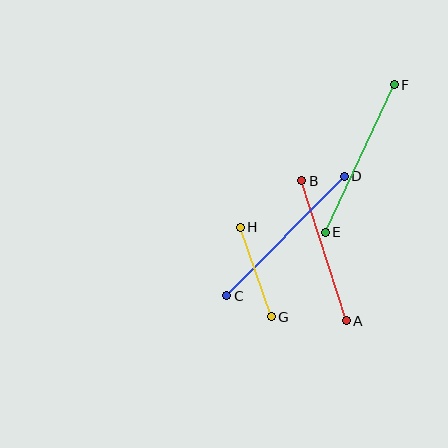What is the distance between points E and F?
The distance is approximately 163 pixels.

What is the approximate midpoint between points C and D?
The midpoint is at approximately (286, 236) pixels.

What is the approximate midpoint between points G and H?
The midpoint is at approximately (256, 272) pixels.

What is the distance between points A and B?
The distance is approximately 147 pixels.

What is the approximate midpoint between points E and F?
The midpoint is at approximately (360, 159) pixels.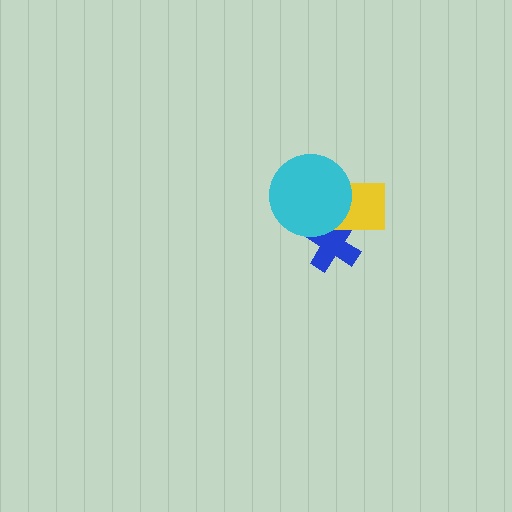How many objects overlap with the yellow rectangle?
2 objects overlap with the yellow rectangle.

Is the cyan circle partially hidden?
No, no other shape covers it.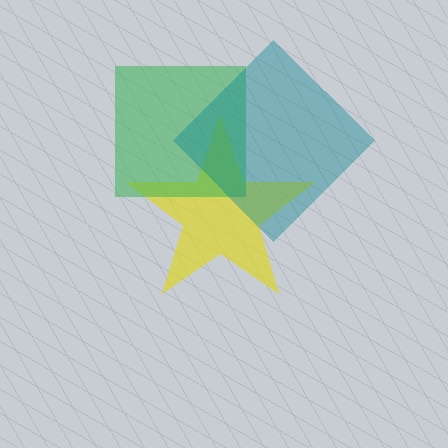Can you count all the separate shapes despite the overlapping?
Yes, there are 3 separate shapes.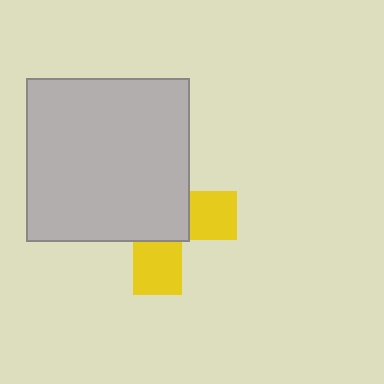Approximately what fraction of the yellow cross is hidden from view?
Roughly 62% of the yellow cross is hidden behind the light gray square.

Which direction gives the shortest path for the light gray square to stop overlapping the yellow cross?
Moving toward the upper-left gives the shortest separation.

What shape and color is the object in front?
The object in front is a light gray square.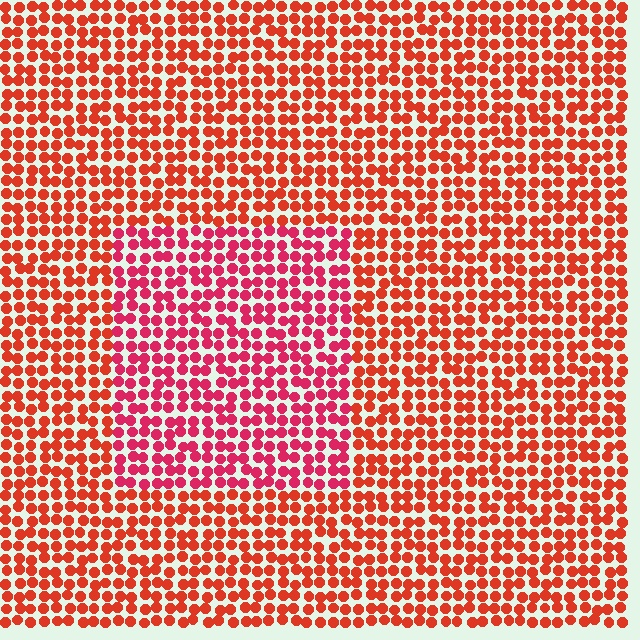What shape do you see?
I see a rectangle.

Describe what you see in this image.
The image is filled with small red elements in a uniform arrangement. A rectangle-shaped region is visible where the elements are tinted to a slightly different hue, forming a subtle color boundary.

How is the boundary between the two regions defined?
The boundary is defined purely by a slight shift in hue (about 27 degrees). Spacing, size, and orientation are identical on both sides.